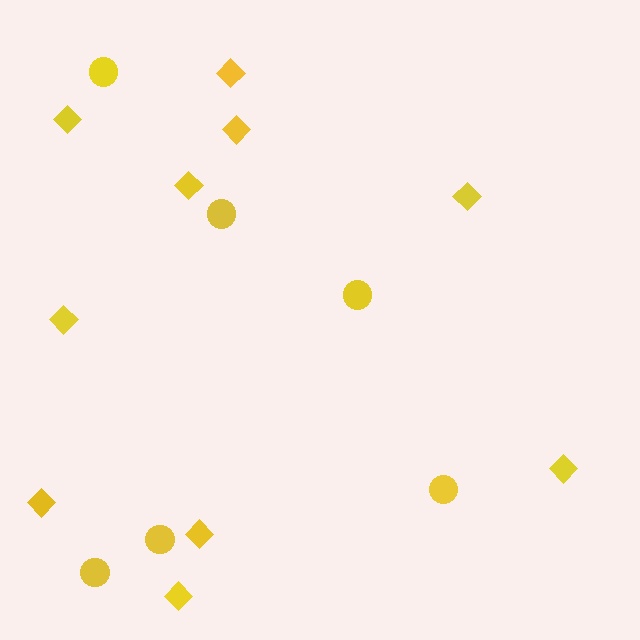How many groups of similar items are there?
There are 2 groups: one group of circles (6) and one group of diamonds (10).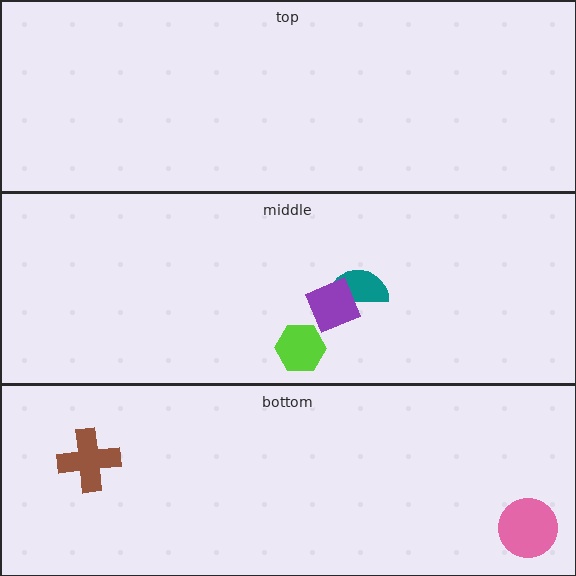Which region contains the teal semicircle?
The middle region.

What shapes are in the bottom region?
The pink circle, the brown cross.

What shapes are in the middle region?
The teal semicircle, the lime hexagon, the purple square.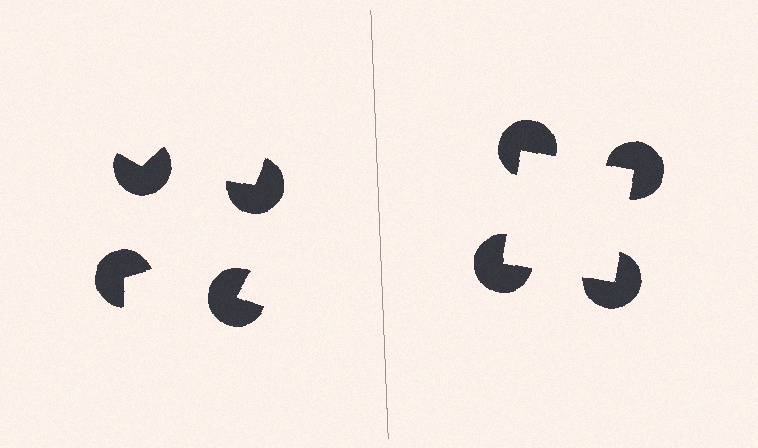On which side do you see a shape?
An illusory square appears on the right side. On the left side the wedge cuts are rotated, so no coherent shape forms.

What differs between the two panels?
The pac-man discs are positioned identically on both sides; only the wedge orientations differ. On the right they align to a square; on the left they are misaligned.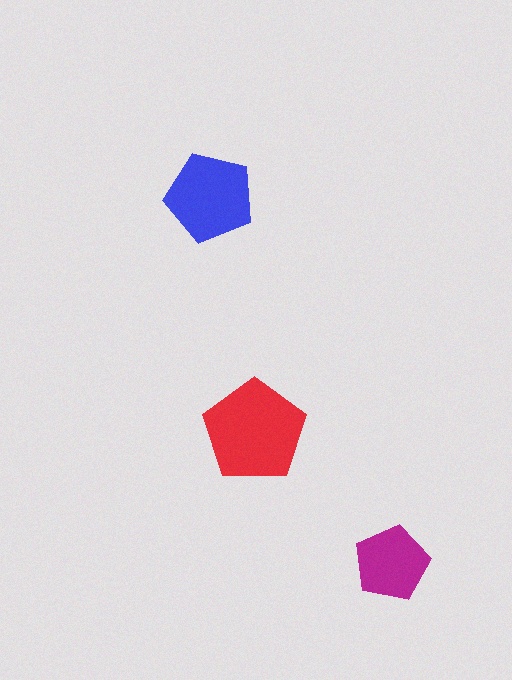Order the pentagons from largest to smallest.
the red one, the blue one, the magenta one.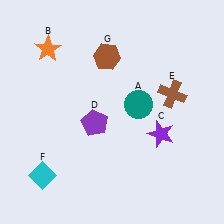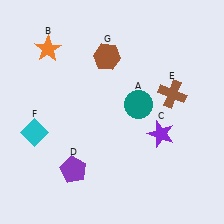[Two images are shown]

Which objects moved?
The objects that moved are: the purple pentagon (D), the cyan diamond (F).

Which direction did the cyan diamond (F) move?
The cyan diamond (F) moved up.